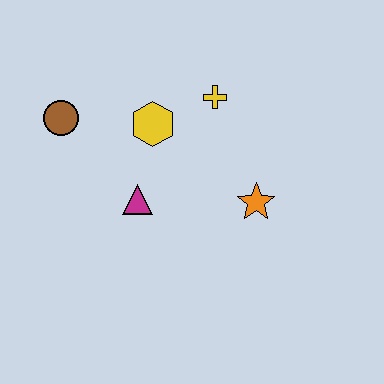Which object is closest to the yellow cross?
The yellow hexagon is closest to the yellow cross.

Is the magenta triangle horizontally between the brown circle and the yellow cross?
Yes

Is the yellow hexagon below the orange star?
No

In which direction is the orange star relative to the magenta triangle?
The orange star is to the right of the magenta triangle.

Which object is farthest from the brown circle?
The orange star is farthest from the brown circle.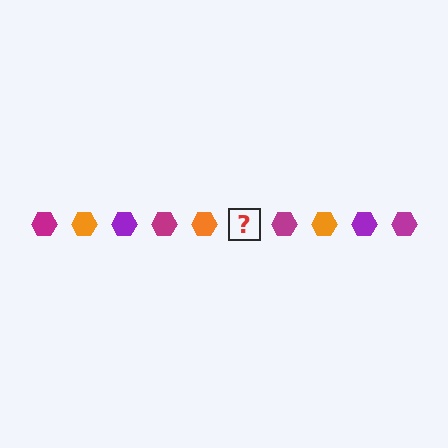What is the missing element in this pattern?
The missing element is a purple hexagon.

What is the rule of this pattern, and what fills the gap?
The rule is that the pattern cycles through magenta, orange, purple hexagons. The gap should be filled with a purple hexagon.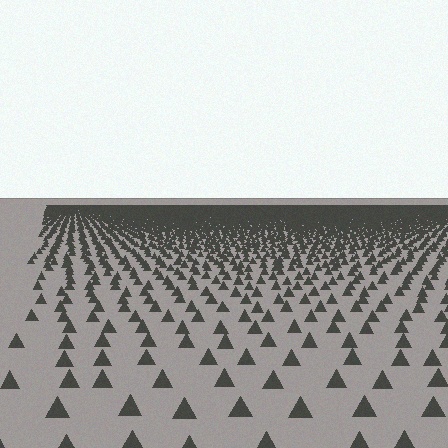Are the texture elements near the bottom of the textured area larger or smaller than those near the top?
Larger. Near the bottom, elements are closer to the viewer and appear at a bigger on-screen size.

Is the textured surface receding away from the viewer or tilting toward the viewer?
The surface is receding away from the viewer. Texture elements get smaller and denser toward the top.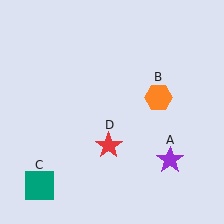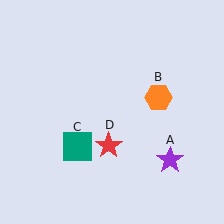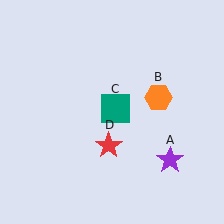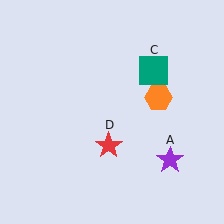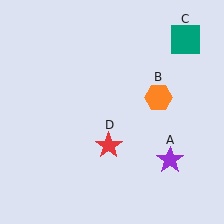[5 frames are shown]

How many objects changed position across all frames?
1 object changed position: teal square (object C).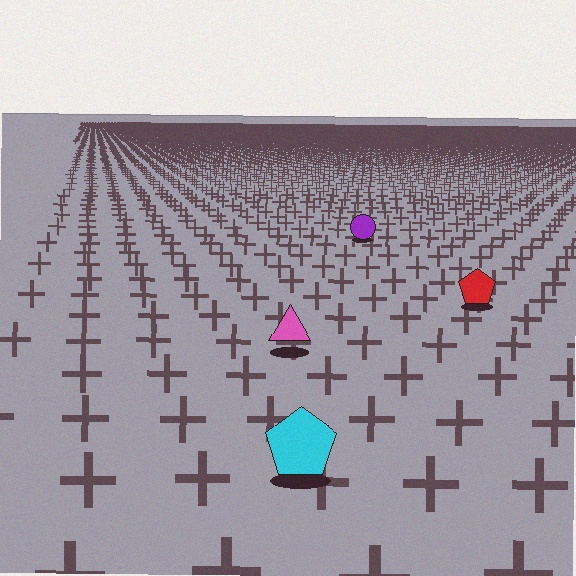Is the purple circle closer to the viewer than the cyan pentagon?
No. The cyan pentagon is closer — you can tell from the texture gradient: the ground texture is coarser near it.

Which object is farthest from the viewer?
The purple circle is farthest from the viewer. It appears smaller and the ground texture around it is denser.